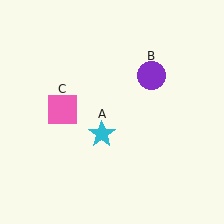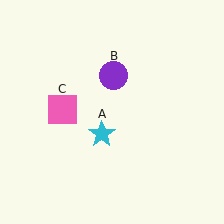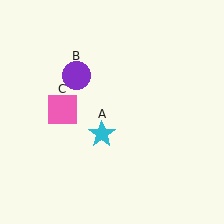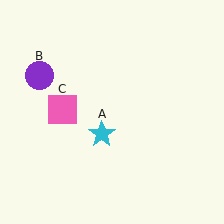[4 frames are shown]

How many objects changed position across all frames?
1 object changed position: purple circle (object B).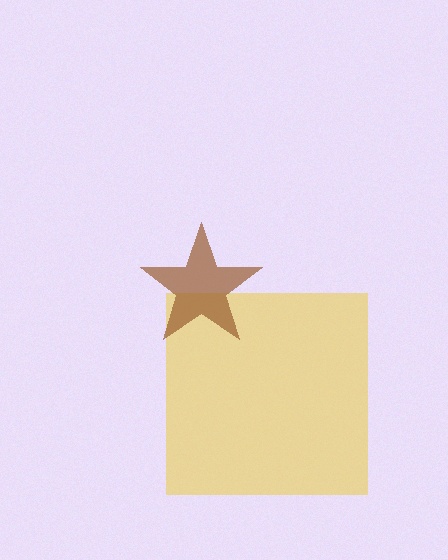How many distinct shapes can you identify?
There are 2 distinct shapes: a yellow square, a brown star.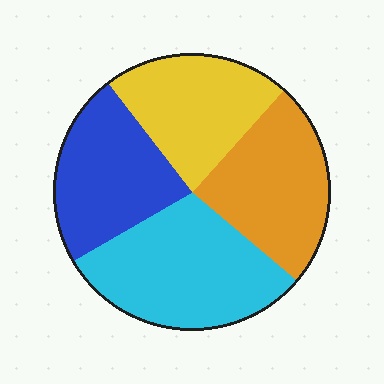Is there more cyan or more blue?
Cyan.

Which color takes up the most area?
Cyan, at roughly 30%.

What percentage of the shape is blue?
Blue takes up about one quarter (1/4) of the shape.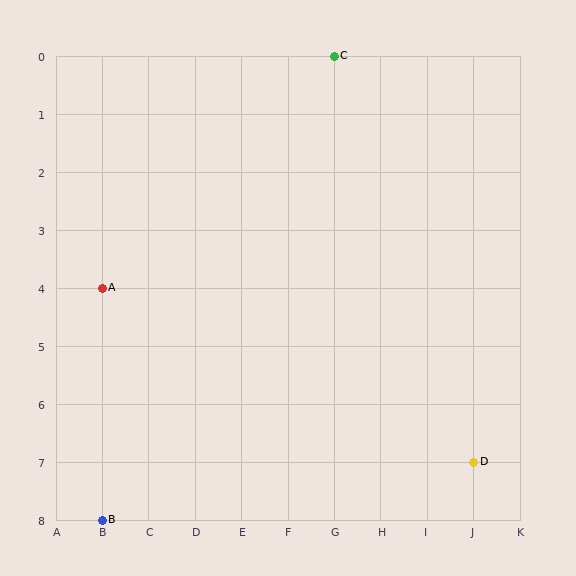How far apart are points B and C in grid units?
Points B and C are 5 columns and 8 rows apart (about 9.4 grid units diagonally).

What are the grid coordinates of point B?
Point B is at grid coordinates (B, 8).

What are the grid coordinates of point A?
Point A is at grid coordinates (B, 4).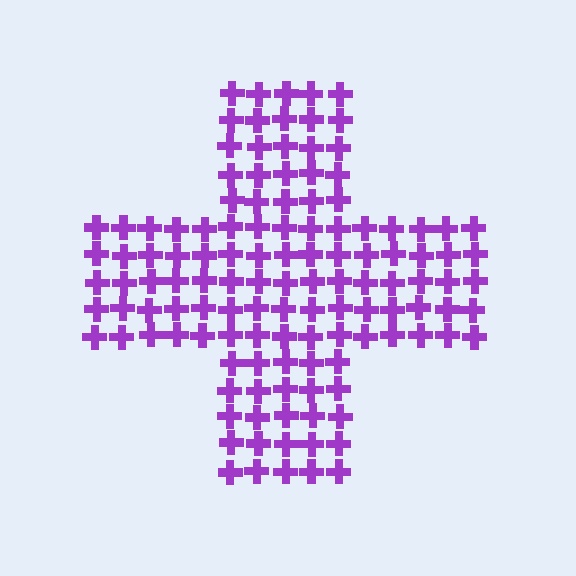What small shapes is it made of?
It is made of small crosses.